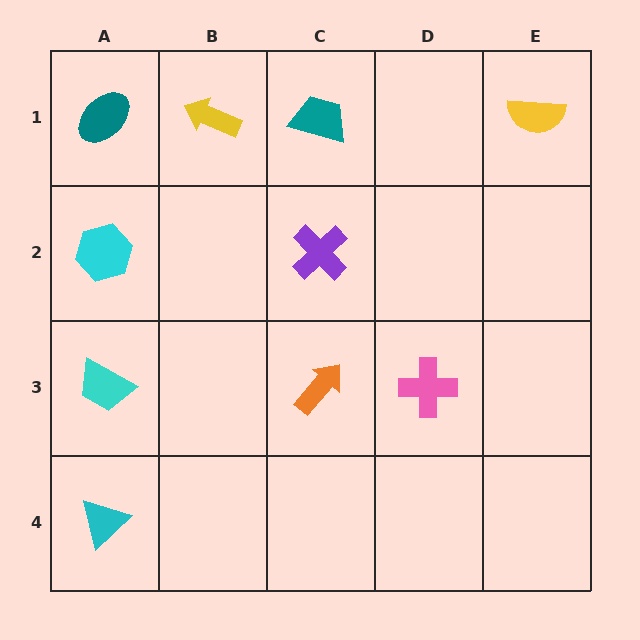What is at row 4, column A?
A cyan triangle.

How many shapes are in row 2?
2 shapes.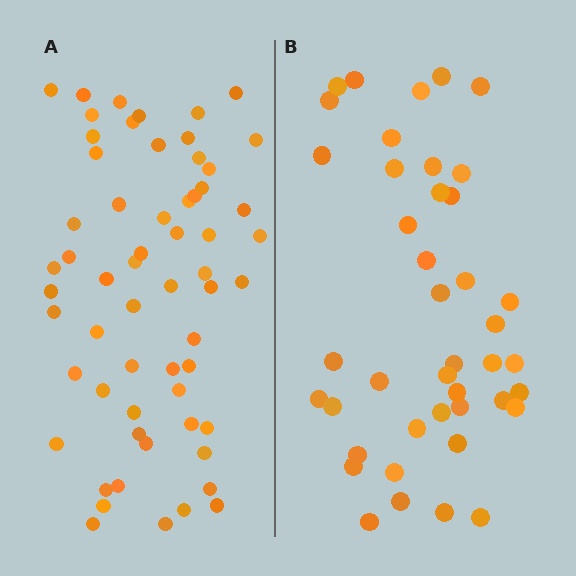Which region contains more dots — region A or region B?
Region A (the left region) has more dots.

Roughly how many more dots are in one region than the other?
Region A has approximately 20 more dots than region B.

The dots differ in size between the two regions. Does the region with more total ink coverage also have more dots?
No. Region B has more total ink coverage because its dots are larger, but region A actually contains more individual dots. Total area can be misleading — the number of items is what matters here.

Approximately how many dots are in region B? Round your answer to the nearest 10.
About 40 dots. (The exact count is 42, which rounds to 40.)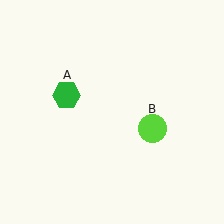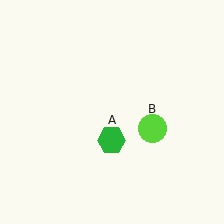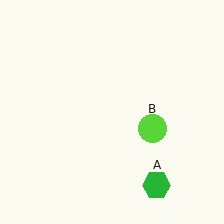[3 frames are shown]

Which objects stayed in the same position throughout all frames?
Lime circle (object B) remained stationary.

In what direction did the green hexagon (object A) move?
The green hexagon (object A) moved down and to the right.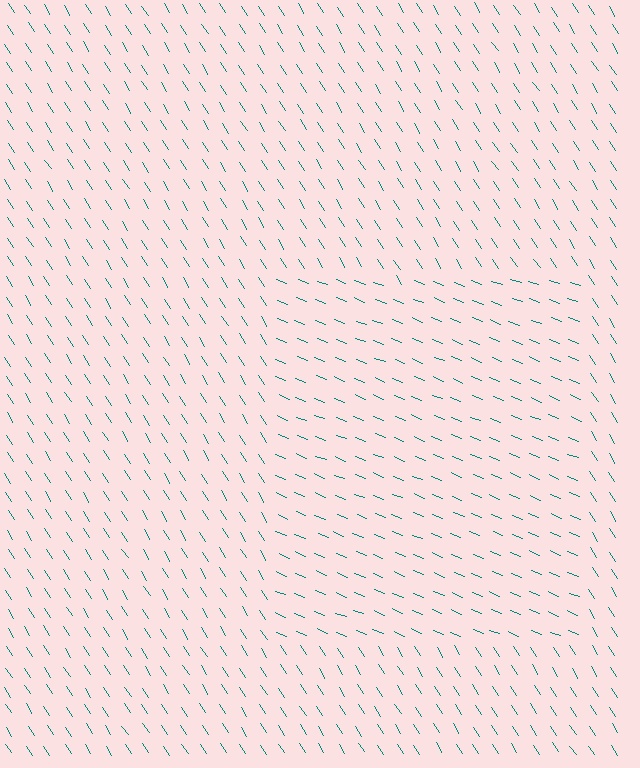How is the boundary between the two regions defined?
The boundary is defined purely by a change in line orientation (approximately 36 degrees difference). All lines are the same color and thickness.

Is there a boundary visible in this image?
Yes, there is a texture boundary formed by a change in line orientation.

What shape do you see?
I see a rectangle.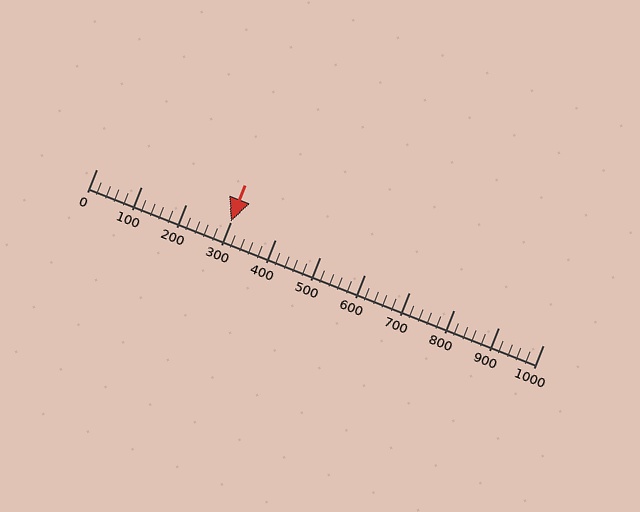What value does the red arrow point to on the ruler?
The red arrow points to approximately 300.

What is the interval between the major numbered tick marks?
The major tick marks are spaced 100 units apart.